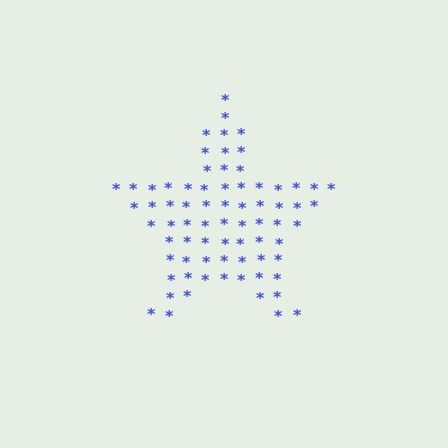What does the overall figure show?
The overall figure shows a star.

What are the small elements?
The small elements are asterisks.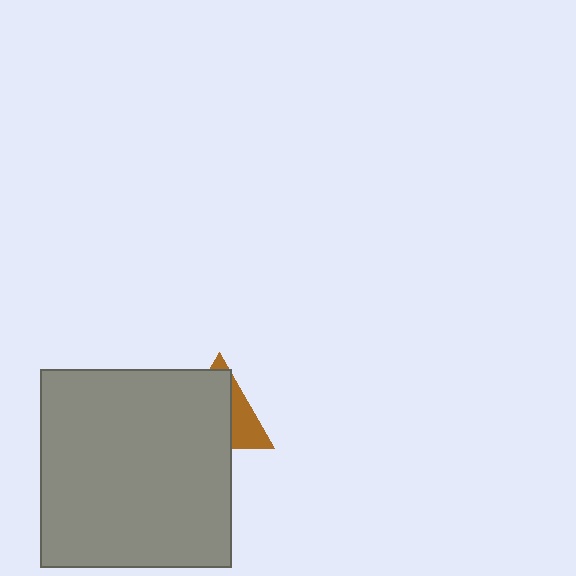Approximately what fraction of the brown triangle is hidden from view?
Roughly 66% of the brown triangle is hidden behind the gray rectangle.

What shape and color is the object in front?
The object in front is a gray rectangle.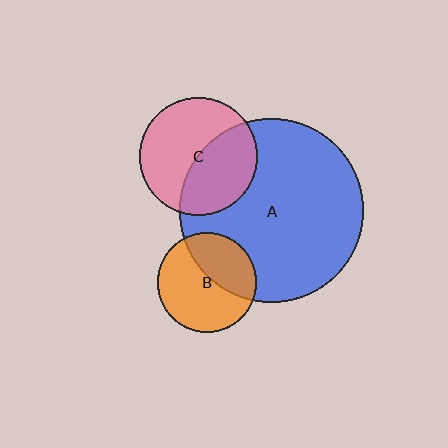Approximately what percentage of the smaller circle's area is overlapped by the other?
Approximately 45%.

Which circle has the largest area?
Circle A (blue).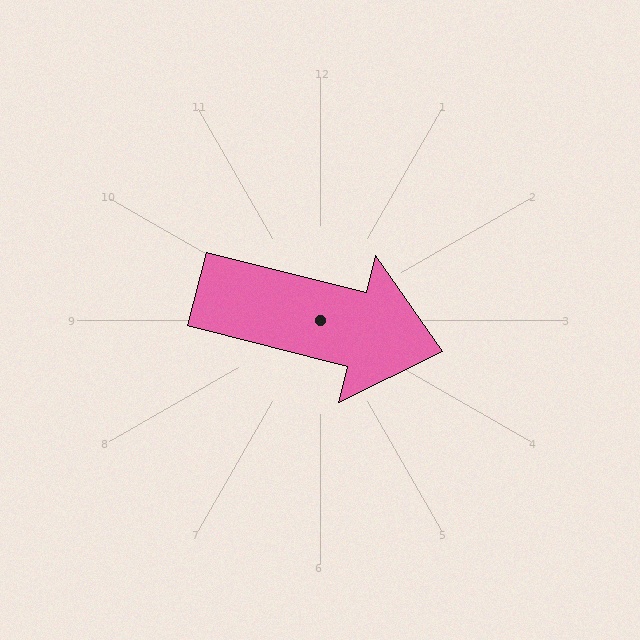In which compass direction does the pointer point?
East.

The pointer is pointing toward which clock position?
Roughly 3 o'clock.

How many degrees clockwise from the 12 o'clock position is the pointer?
Approximately 104 degrees.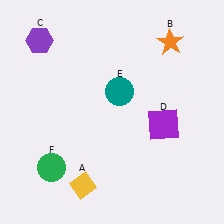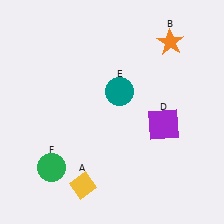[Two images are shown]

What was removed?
The purple hexagon (C) was removed in Image 2.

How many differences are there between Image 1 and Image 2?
There is 1 difference between the two images.